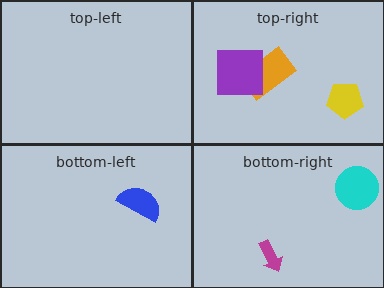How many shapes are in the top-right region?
3.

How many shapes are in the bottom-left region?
1.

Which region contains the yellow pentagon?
The top-right region.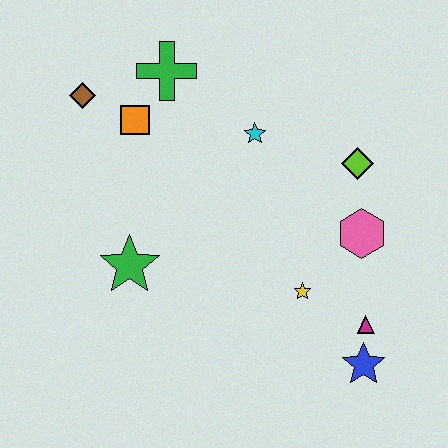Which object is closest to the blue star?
The magenta triangle is closest to the blue star.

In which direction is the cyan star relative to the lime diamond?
The cyan star is to the left of the lime diamond.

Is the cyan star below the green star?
No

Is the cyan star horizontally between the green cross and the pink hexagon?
Yes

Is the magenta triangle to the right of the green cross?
Yes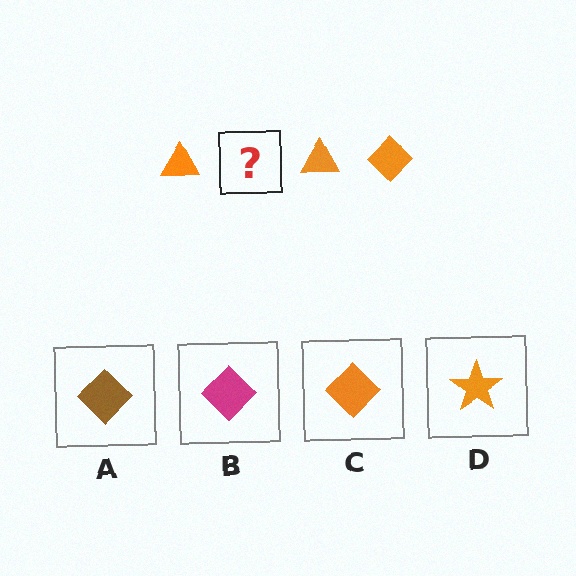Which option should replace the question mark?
Option C.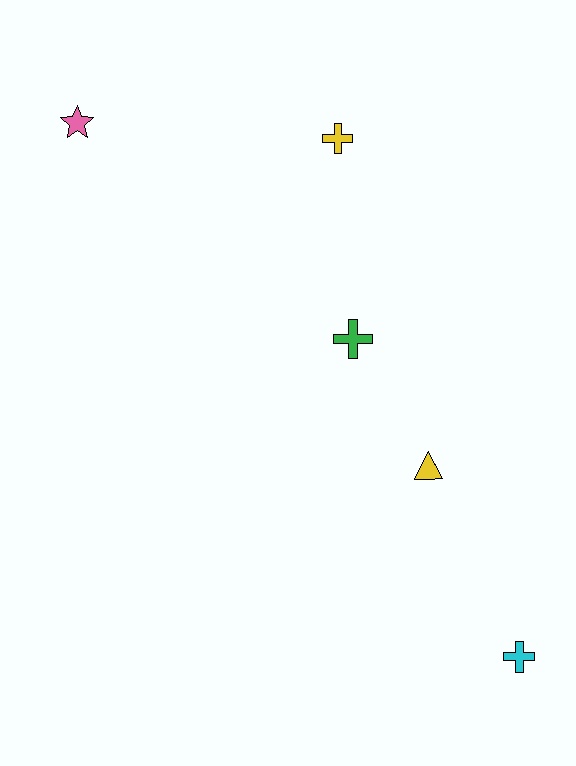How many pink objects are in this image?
There is 1 pink object.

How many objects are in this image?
There are 5 objects.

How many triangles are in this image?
There is 1 triangle.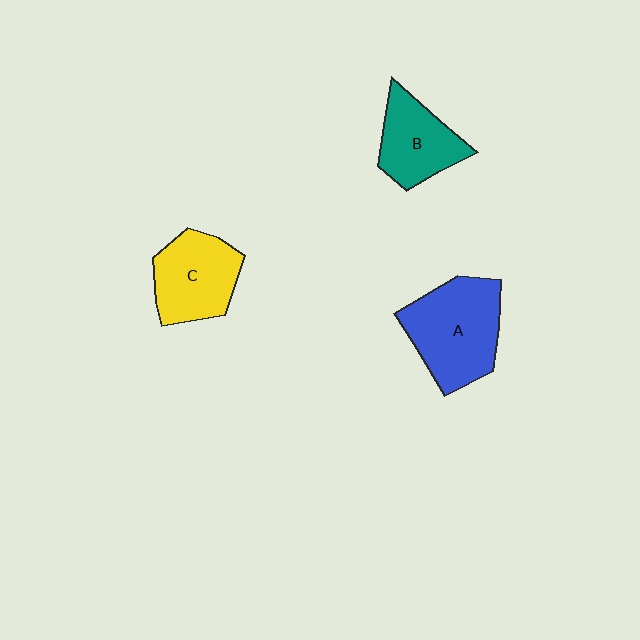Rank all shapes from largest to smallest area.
From largest to smallest: A (blue), C (yellow), B (teal).